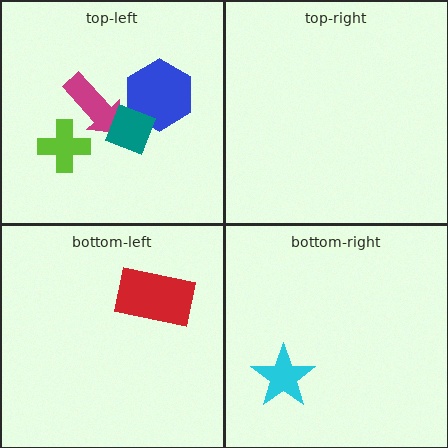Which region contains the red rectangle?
The bottom-left region.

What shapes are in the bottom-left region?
The red rectangle.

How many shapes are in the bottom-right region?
1.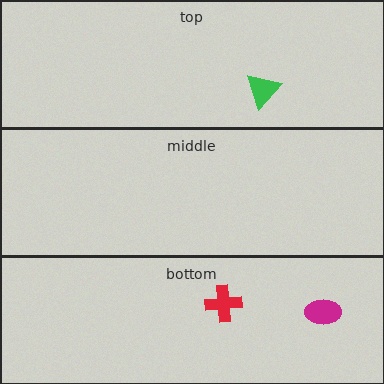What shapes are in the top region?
The green triangle.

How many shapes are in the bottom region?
2.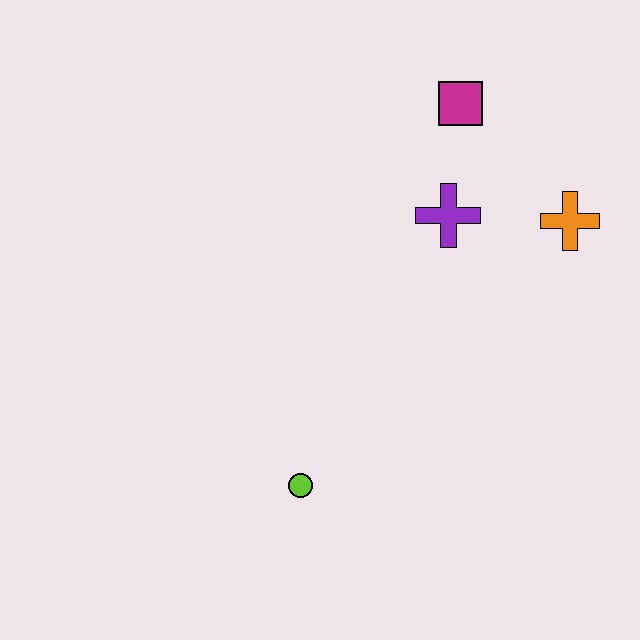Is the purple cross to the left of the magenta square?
Yes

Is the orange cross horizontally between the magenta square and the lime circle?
No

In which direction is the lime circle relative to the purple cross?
The lime circle is below the purple cross.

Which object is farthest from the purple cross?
The lime circle is farthest from the purple cross.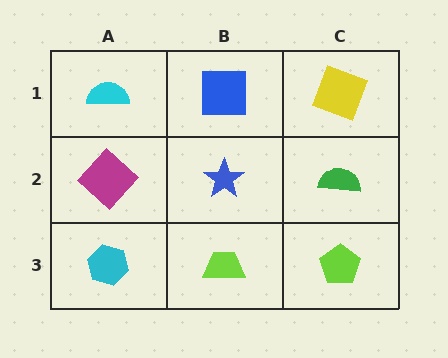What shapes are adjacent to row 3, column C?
A green semicircle (row 2, column C), a lime trapezoid (row 3, column B).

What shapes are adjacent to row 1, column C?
A green semicircle (row 2, column C), a blue square (row 1, column B).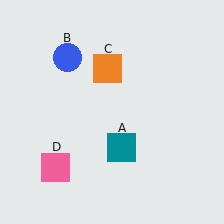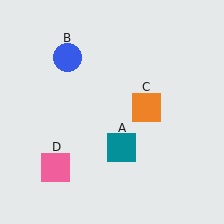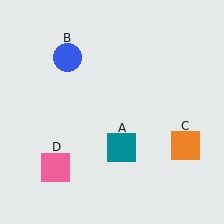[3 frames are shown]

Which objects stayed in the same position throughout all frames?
Teal square (object A) and blue circle (object B) and pink square (object D) remained stationary.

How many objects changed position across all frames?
1 object changed position: orange square (object C).